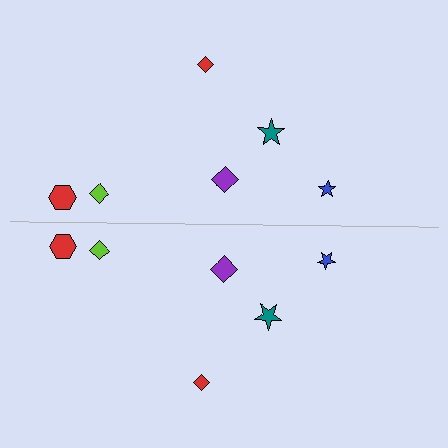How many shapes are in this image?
There are 12 shapes in this image.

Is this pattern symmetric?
Yes, this pattern has bilateral (reflection) symmetry.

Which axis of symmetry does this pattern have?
The pattern has a horizontal axis of symmetry running through the center of the image.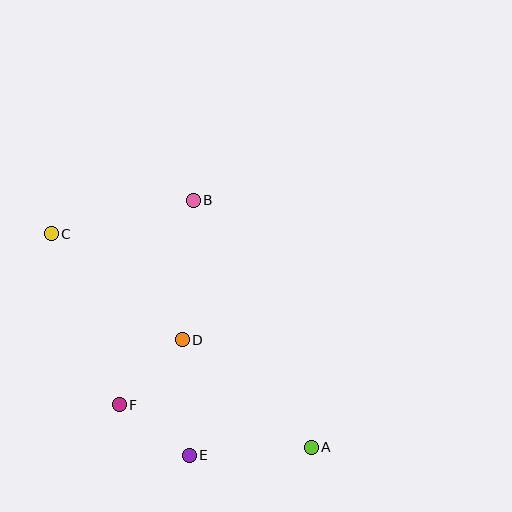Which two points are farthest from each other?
Points A and C are farthest from each other.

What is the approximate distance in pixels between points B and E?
The distance between B and E is approximately 255 pixels.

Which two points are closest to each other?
Points E and F are closest to each other.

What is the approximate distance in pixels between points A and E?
The distance between A and E is approximately 122 pixels.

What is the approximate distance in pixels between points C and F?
The distance between C and F is approximately 184 pixels.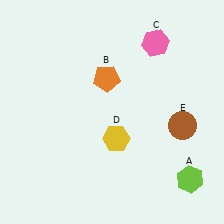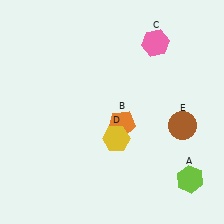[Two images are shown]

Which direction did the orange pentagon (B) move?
The orange pentagon (B) moved down.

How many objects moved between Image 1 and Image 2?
1 object moved between the two images.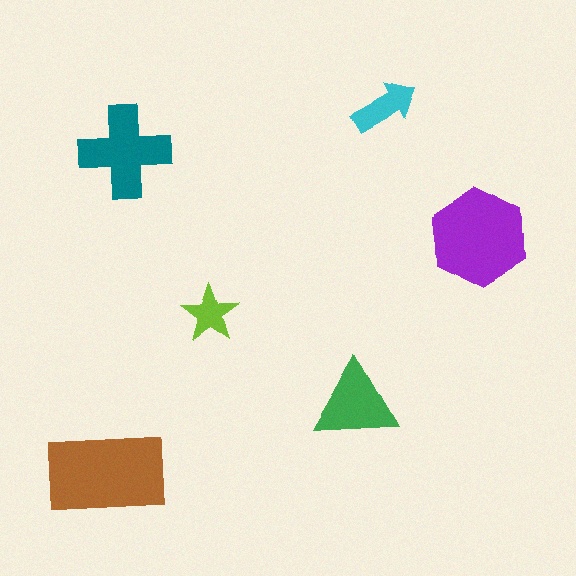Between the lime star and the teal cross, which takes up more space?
The teal cross.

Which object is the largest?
The brown rectangle.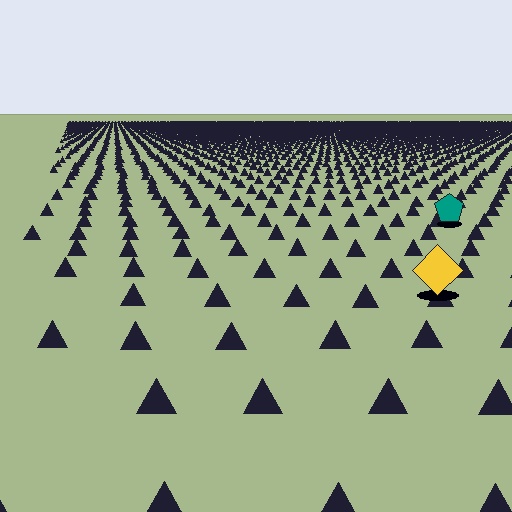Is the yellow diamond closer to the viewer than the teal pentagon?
Yes. The yellow diamond is closer — you can tell from the texture gradient: the ground texture is coarser near it.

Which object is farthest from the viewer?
The teal pentagon is farthest from the viewer. It appears smaller and the ground texture around it is denser.